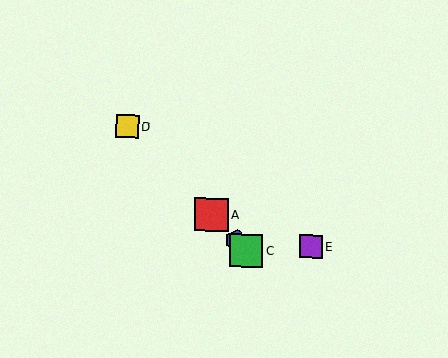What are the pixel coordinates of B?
Object B is at (237, 241).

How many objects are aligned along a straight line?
4 objects (A, B, C, D) are aligned along a straight line.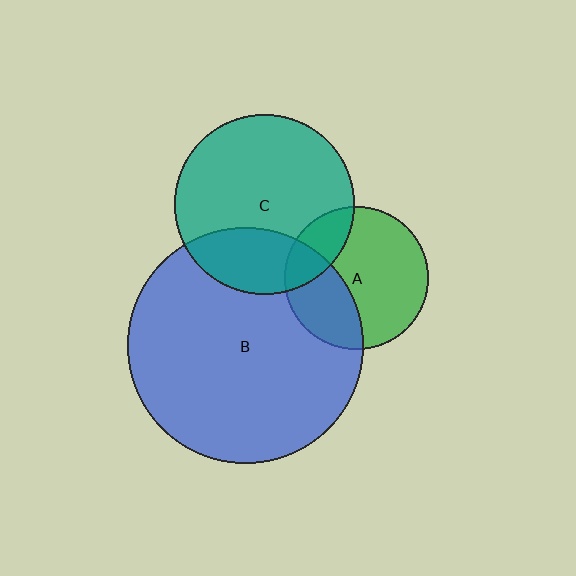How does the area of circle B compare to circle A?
Approximately 2.7 times.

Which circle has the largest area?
Circle B (blue).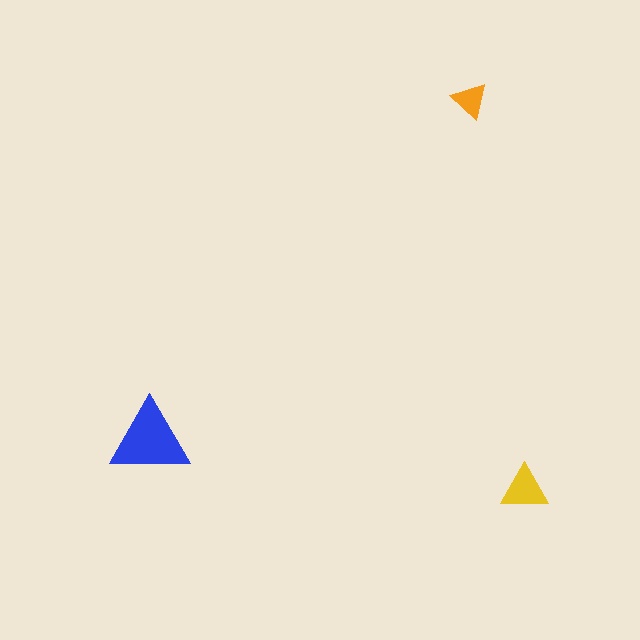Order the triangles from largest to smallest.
the blue one, the yellow one, the orange one.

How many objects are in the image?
There are 3 objects in the image.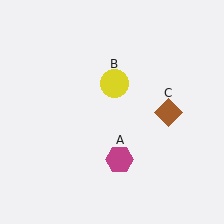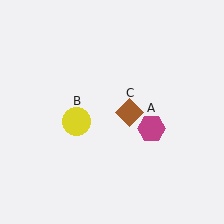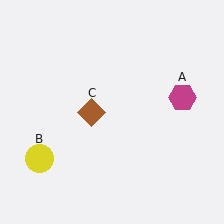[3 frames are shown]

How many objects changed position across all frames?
3 objects changed position: magenta hexagon (object A), yellow circle (object B), brown diamond (object C).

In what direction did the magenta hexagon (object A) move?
The magenta hexagon (object A) moved up and to the right.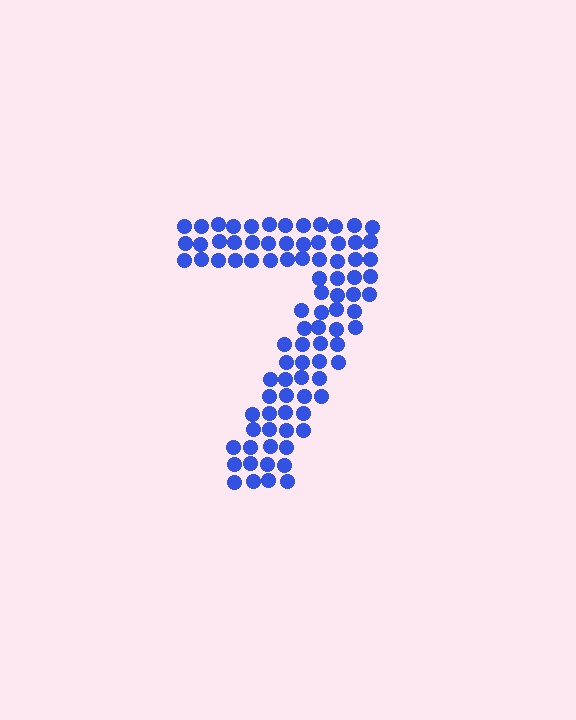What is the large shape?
The large shape is the digit 7.